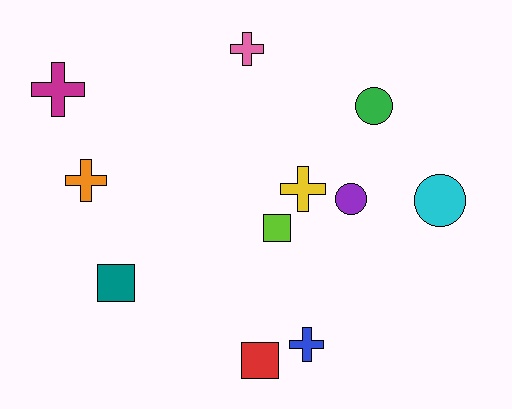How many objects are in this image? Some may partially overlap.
There are 11 objects.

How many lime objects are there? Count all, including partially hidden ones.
There is 1 lime object.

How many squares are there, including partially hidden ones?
There are 3 squares.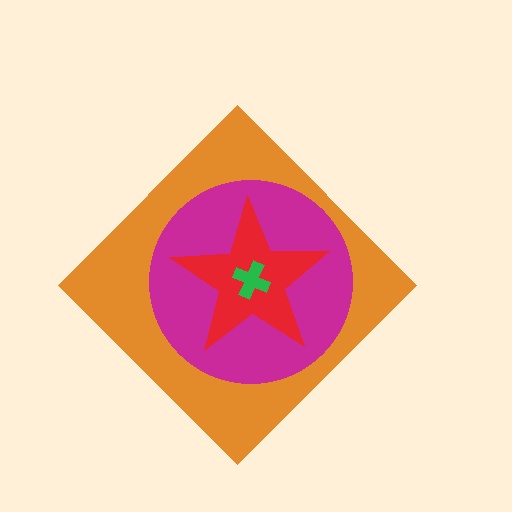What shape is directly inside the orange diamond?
The magenta circle.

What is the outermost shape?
The orange diamond.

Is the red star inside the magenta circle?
Yes.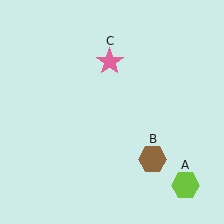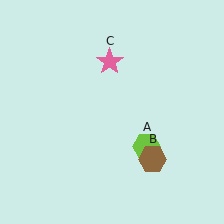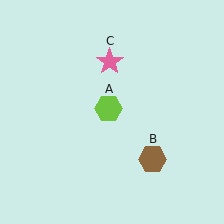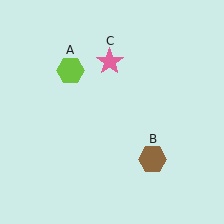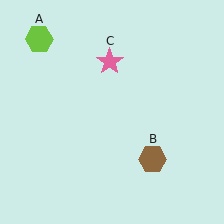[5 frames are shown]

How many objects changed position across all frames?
1 object changed position: lime hexagon (object A).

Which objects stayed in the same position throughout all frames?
Brown hexagon (object B) and pink star (object C) remained stationary.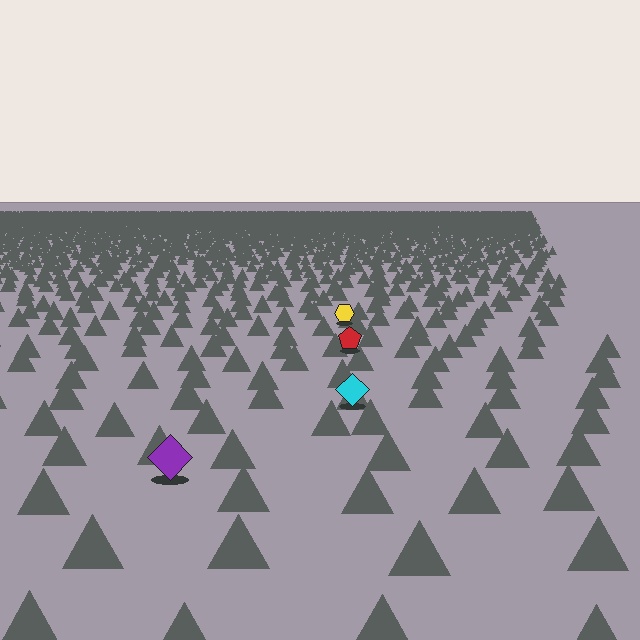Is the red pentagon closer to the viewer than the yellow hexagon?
Yes. The red pentagon is closer — you can tell from the texture gradient: the ground texture is coarser near it.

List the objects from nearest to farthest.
From nearest to farthest: the purple diamond, the cyan diamond, the red pentagon, the yellow hexagon.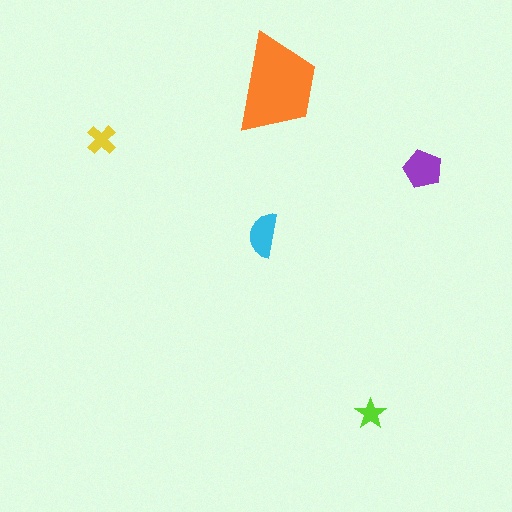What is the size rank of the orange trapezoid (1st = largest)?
1st.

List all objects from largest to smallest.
The orange trapezoid, the purple pentagon, the cyan semicircle, the yellow cross, the lime star.